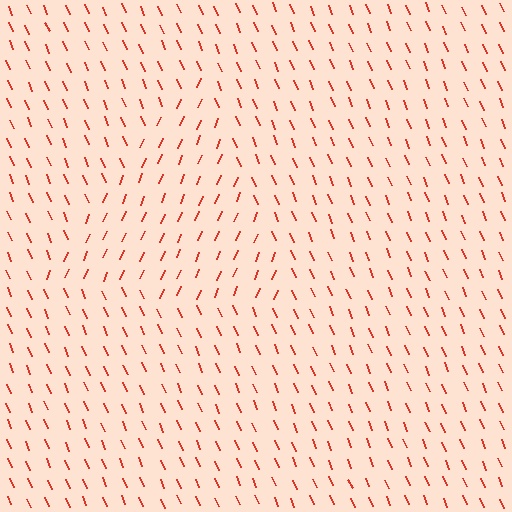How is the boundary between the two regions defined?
The boundary is defined purely by a change in line orientation (approximately 45 degrees difference). All lines are the same color and thickness.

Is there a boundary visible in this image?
Yes, there is a texture boundary formed by a change in line orientation.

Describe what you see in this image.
The image is filled with small red line segments. A triangle region in the image has lines oriented differently from the surrounding lines, creating a visible texture boundary.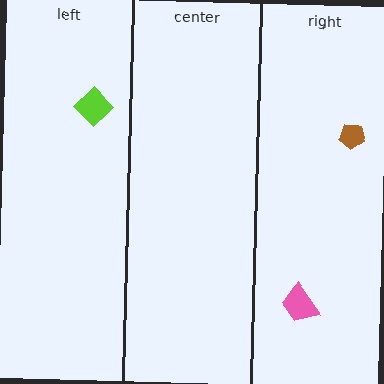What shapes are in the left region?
The lime diamond.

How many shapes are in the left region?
1.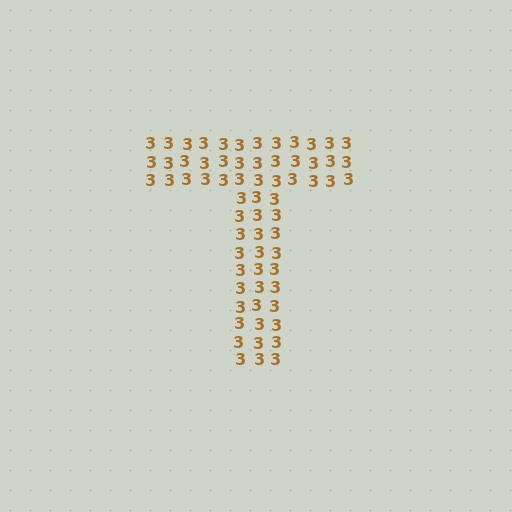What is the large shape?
The large shape is the letter T.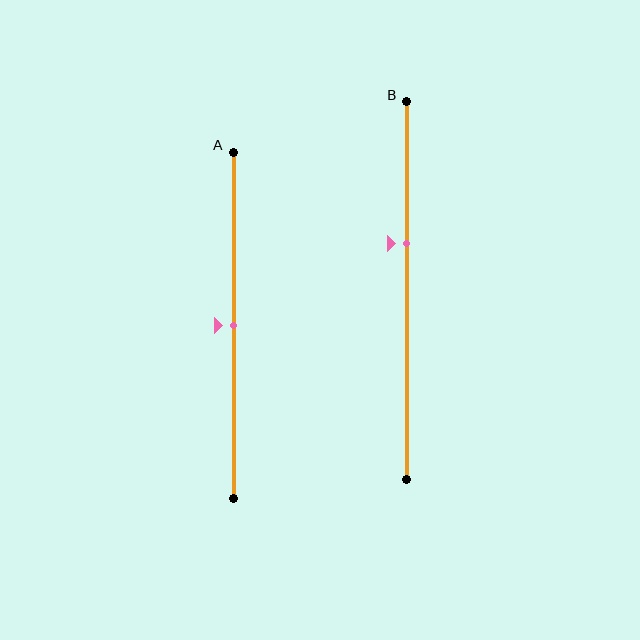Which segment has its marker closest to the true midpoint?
Segment A has its marker closest to the true midpoint.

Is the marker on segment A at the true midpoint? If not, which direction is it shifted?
Yes, the marker on segment A is at the true midpoint.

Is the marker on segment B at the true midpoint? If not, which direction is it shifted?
No, the marker on segment B is shifted upward by about 12% of the segment length.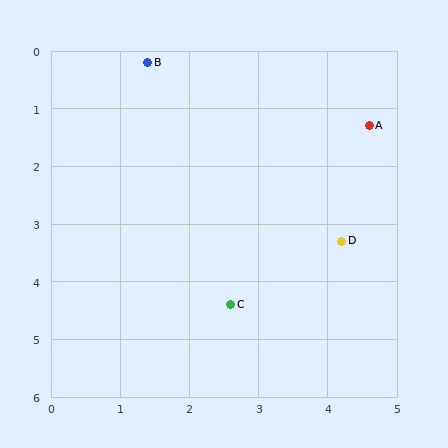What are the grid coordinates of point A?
Point A is at approximately (4.6, 1.3).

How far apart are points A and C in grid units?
Points A and C are about 3.7 grid units apart.